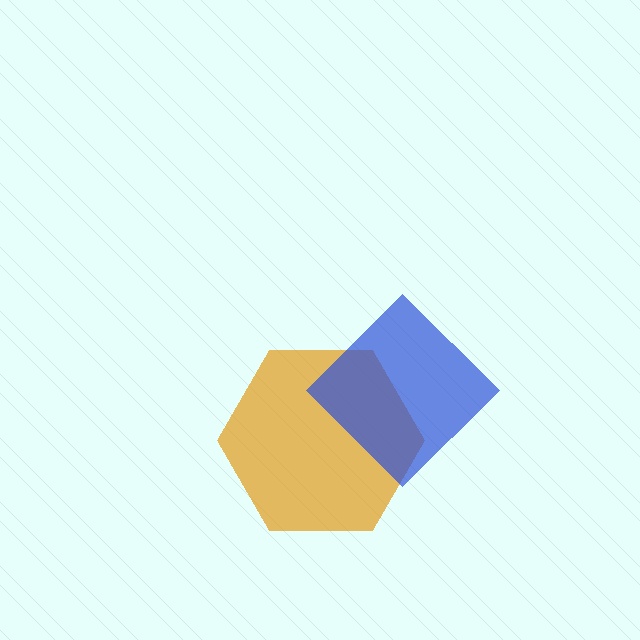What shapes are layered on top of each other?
The layered shapes are: an orange hexagon, a blue diamond.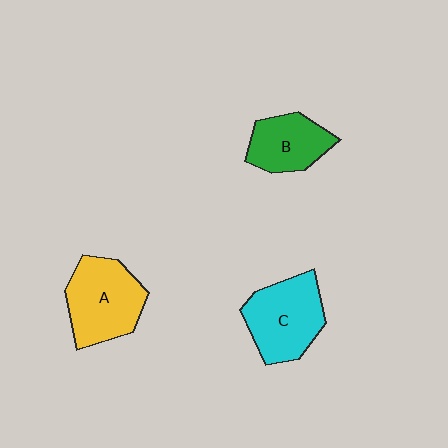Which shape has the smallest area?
Shape B (green).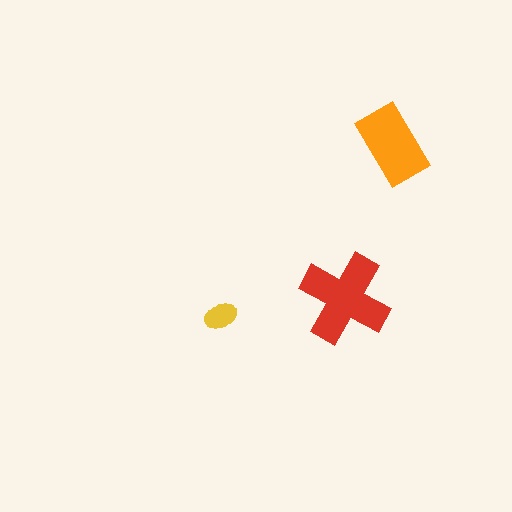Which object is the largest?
The red cross.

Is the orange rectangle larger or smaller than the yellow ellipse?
Larger.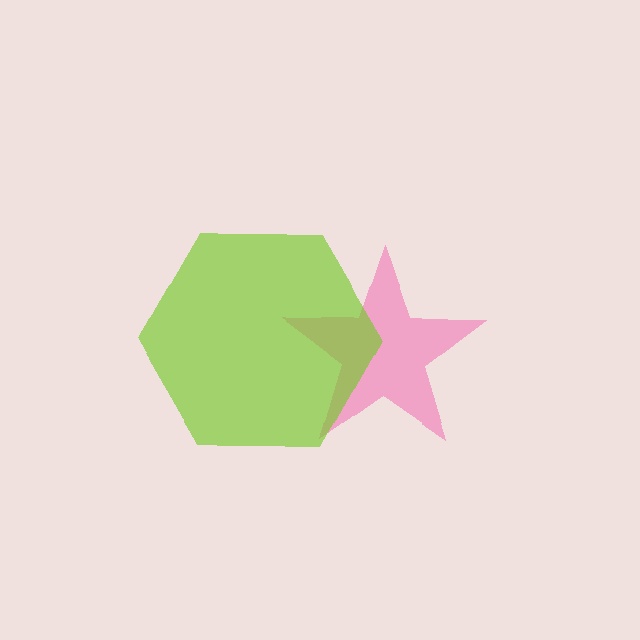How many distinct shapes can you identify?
There are 2 distinct shapes: a pink star, a lime hexagon.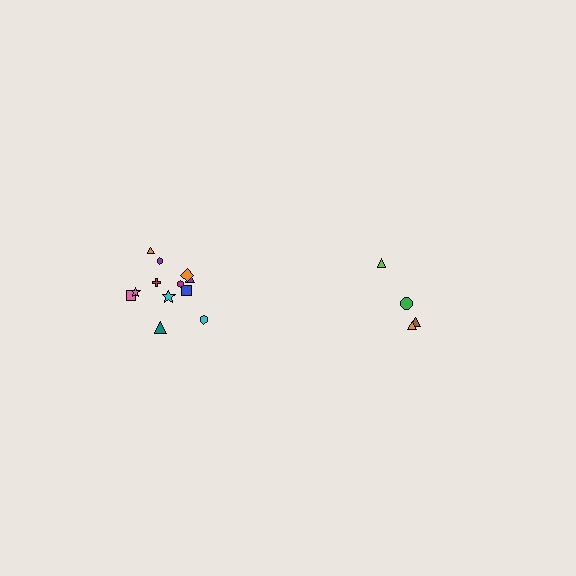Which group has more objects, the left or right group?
The left group.